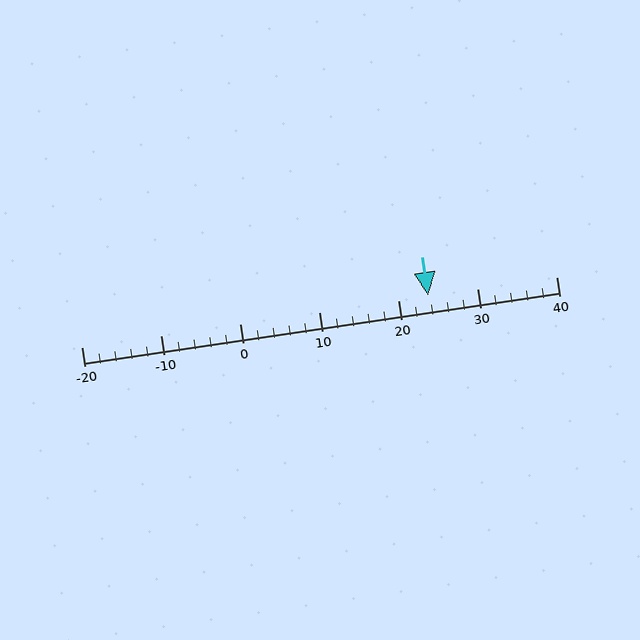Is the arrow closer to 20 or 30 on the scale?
The arrow is closer to 20.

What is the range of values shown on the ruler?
The ruler shows values from -20 to 40.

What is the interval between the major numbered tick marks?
The major tick marks are spaced 10 units apart.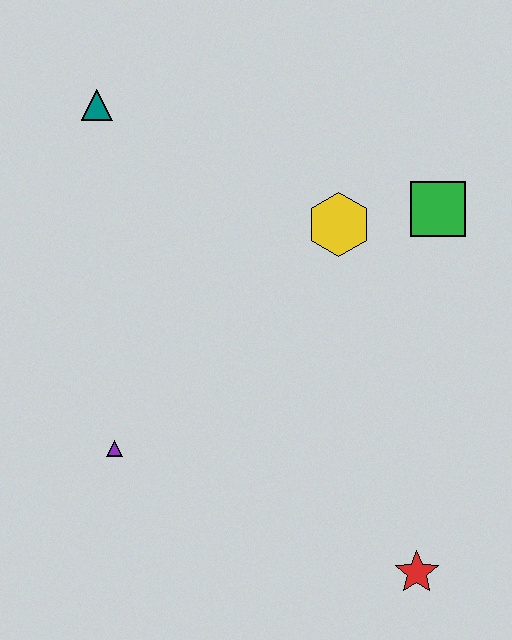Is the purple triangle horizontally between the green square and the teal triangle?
Yes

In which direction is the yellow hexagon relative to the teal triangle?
The yellow hexagon is to the right of the teal triangle.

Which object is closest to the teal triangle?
The yellow hexagon is closest to the teal triangle.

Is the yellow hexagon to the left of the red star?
Yes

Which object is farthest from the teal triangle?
The red star is farthest from the teal triangle.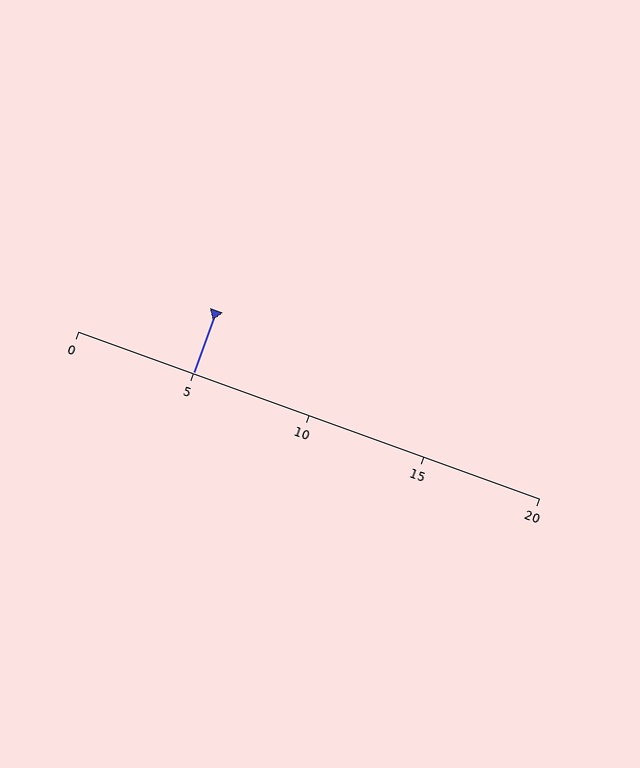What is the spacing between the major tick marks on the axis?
The major ticks are spaced 5 apart.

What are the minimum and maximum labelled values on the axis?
The axis runs from 0 to 20.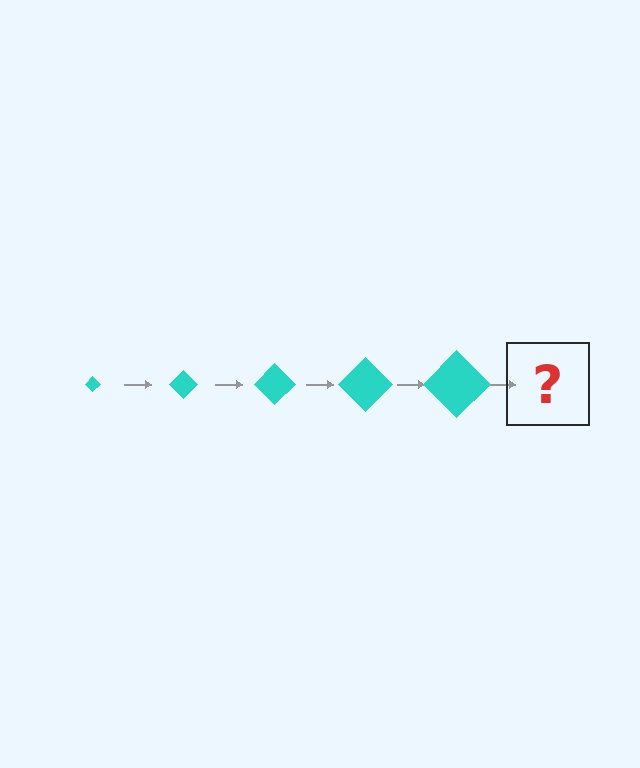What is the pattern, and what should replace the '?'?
The pattern is that the diamond gets progressively larger each step. The '?' should be a cyan diamond, larger than the previous one.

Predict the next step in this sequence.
The next step is a cyan diamond, larger than the previous one.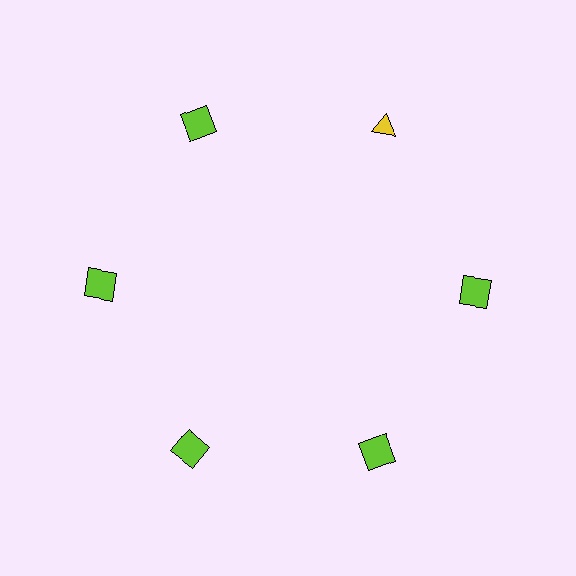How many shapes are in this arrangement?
There are 6 shapes arranged in a ring pattern.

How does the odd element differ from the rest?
It differs in both color (yellow instead of lime) and shape (triangle instead of square).